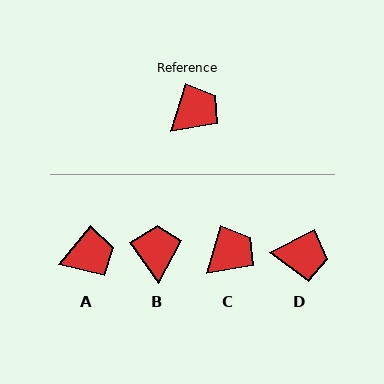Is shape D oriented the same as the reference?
No, it is off by about 47 degrees.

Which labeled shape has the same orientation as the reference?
C.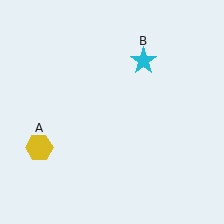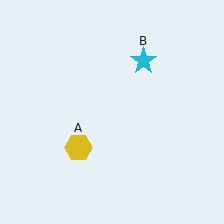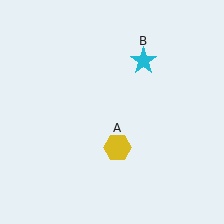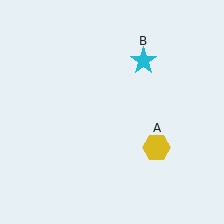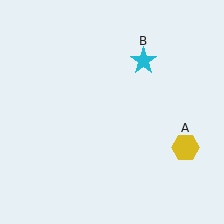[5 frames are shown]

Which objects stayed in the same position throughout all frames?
Cyan star (object B) remained stationary.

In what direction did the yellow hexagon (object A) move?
The yellow hexagon (object A) moved right.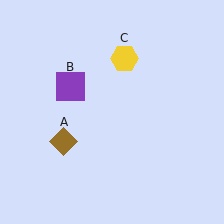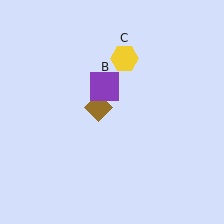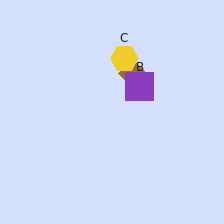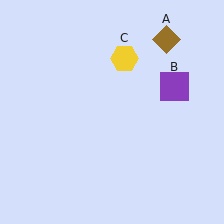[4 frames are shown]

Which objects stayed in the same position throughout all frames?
Yellow hexagon (object C) remained stationary.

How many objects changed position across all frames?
2 objects changed position: brown diamond (object A), purple square (object B).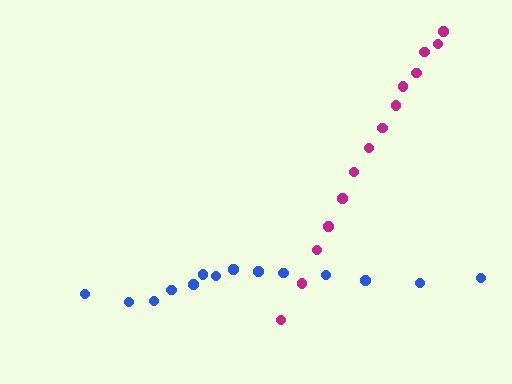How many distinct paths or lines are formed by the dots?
There are 2 distinct paths.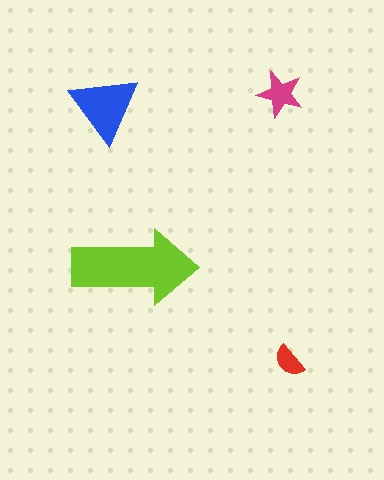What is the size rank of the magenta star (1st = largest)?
3rd.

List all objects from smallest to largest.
The red semicircle, the magenta star, the blue triangle, the lime arrow.